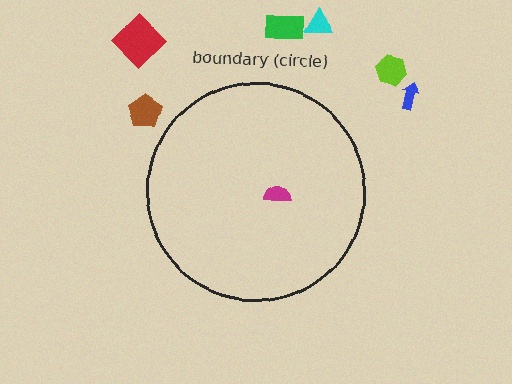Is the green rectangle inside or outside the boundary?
Outside.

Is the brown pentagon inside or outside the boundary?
Outside.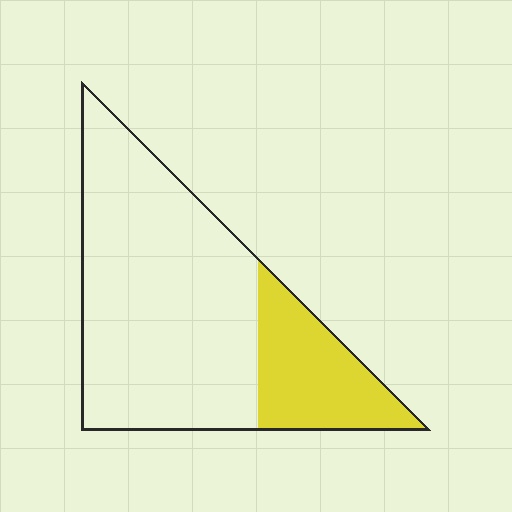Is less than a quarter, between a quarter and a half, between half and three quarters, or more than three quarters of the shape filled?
Less than a quarter.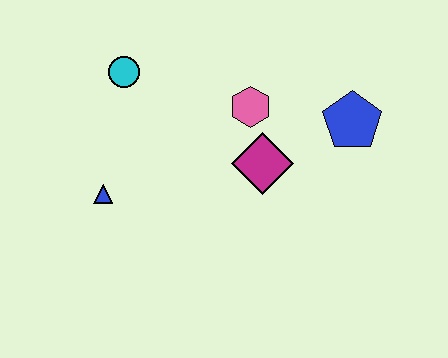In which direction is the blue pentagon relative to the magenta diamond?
The blue pentagon is to the right of the magenta diamond.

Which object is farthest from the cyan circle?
The blue pentagon is farthest from the cyan circle.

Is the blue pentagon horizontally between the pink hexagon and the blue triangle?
No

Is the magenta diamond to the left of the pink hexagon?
No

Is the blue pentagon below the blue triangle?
No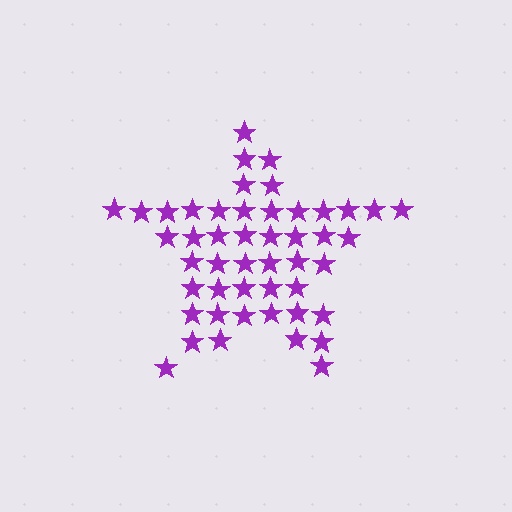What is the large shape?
The large shape is a star.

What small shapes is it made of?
It is made of small stars.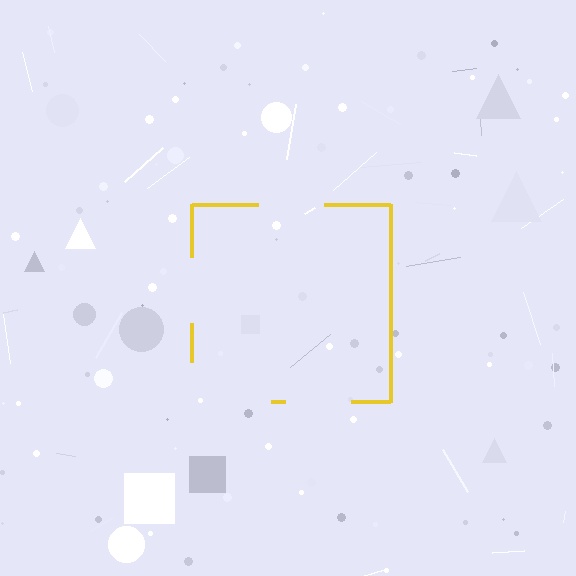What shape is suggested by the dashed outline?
The dashed outline suggests a square.